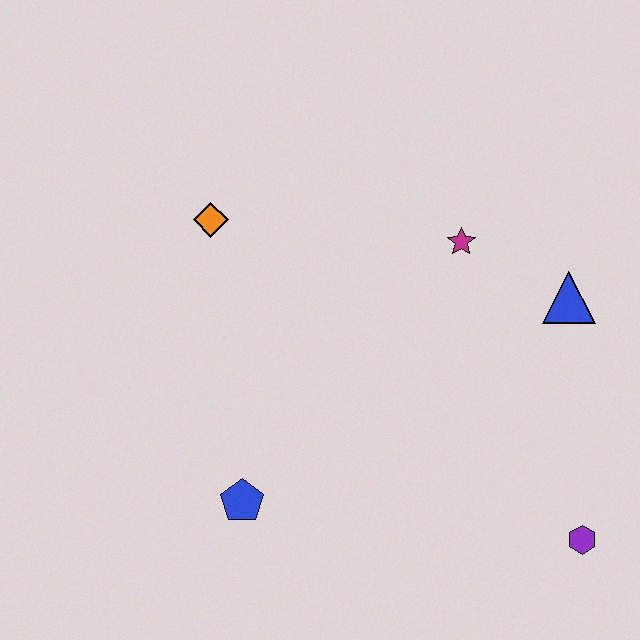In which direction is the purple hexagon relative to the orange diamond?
The purple hexagon is to the right of the orange diamond.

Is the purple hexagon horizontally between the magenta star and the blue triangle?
No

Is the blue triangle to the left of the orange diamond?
No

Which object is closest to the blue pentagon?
The orange diamond is closest to the blue pentagon.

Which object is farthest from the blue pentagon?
The blue triangle is farthest from the blue pentagon.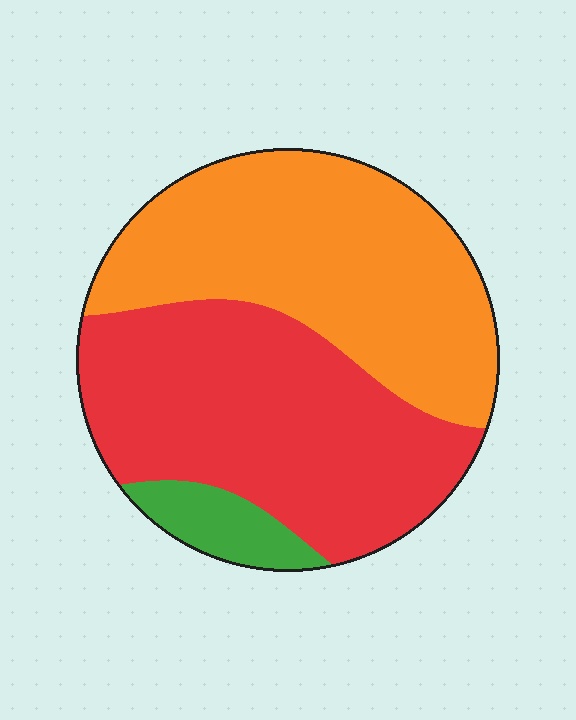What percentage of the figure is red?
Red covers around 45% of the figure.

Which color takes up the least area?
Green, at roughly 5%.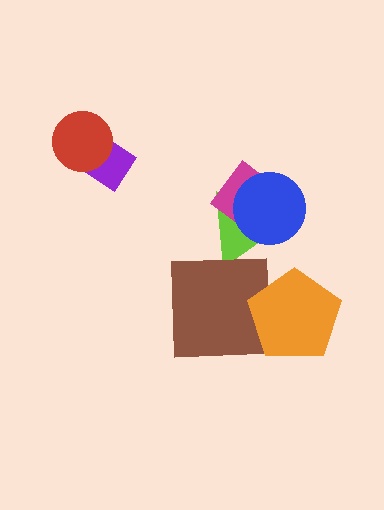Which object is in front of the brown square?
The orange pentagon is in front of the brown square.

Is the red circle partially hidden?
No, no other shape covers it.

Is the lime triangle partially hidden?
Yes, it is partially covered by another shape.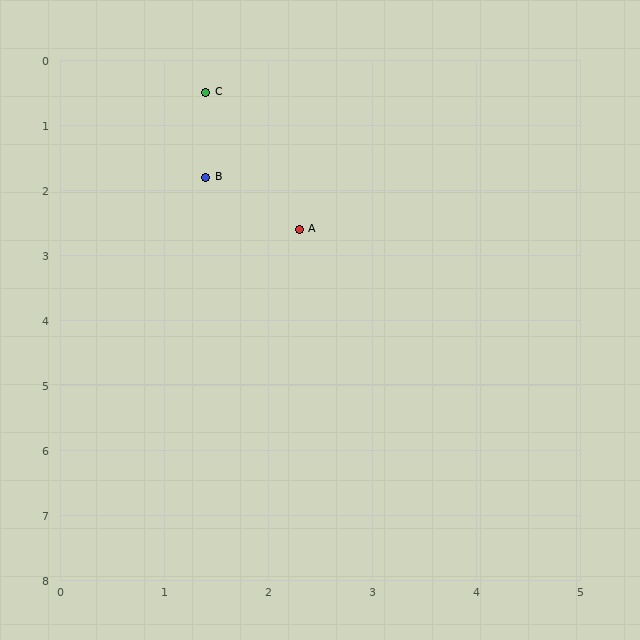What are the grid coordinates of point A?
Point A is at approximately (2.3, 2.6).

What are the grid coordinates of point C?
Point C is at approximately (1.4, 0.5).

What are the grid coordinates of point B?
Point B is at approximately (1.4, 1.8).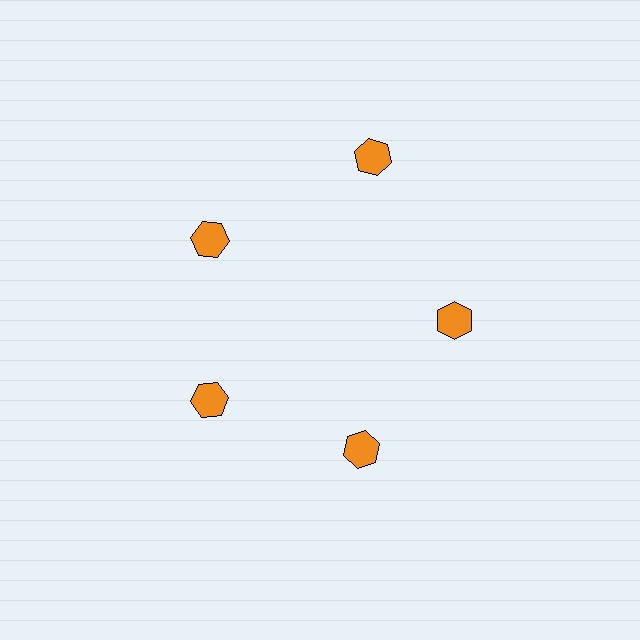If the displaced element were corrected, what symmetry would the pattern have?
It would have 5-fold rotational symmetry — the pattern would map onto itself every 72 degrees.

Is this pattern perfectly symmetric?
No. The 5 orange hexagons are arranged in a ring, but one element near the 1 o'clock position is pushed outward from the center, breaking the 5-fold rotational symmetry.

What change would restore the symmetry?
The symmetry would be restored by moving it inward, back onto the ring so that all 5 hexagons sit at equal angles and equal distance from the center.